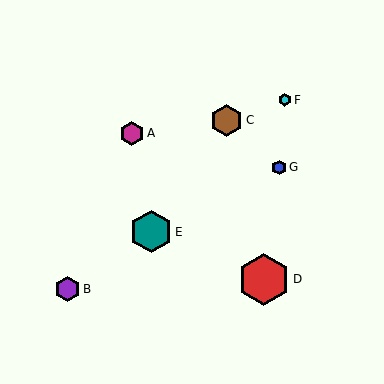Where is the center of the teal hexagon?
The center of the teal hexagon is at (151, 232).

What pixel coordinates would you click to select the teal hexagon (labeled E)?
Click at (151, 232) to select the teal hexagon E.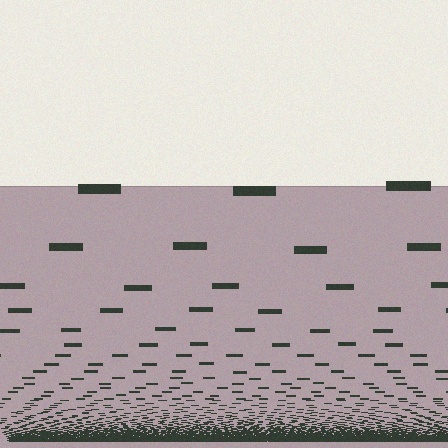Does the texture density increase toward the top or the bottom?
Density increases toward the bottom.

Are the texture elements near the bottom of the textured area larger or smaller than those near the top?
Smaller. The gradient is inverted — elements near the bottom are smaller and denser.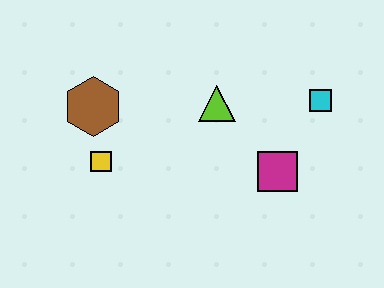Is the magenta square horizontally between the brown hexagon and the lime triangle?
No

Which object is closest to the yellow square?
The brown hexagon is closest to the yellow square.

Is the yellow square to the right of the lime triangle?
No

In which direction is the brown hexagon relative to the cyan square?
The brown hexagon is to the left of the cyan square.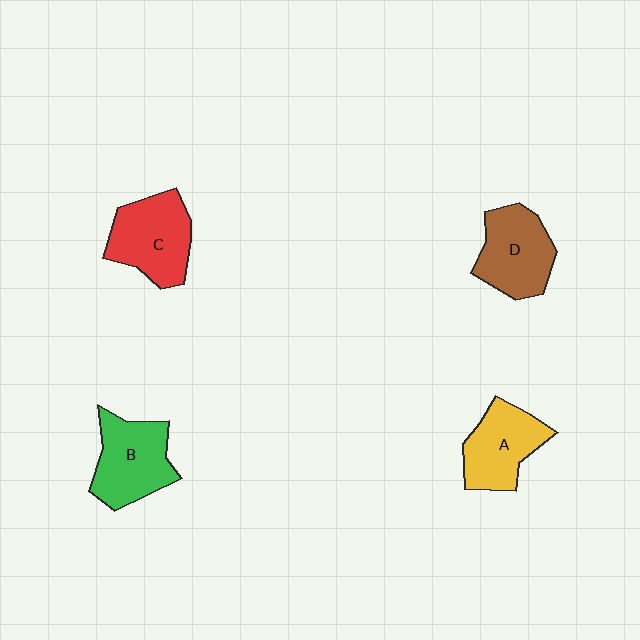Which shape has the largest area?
Shape C (red).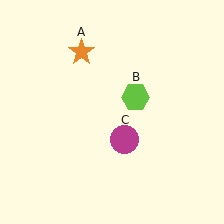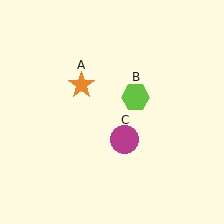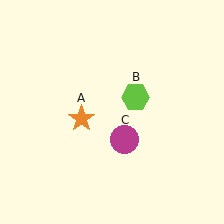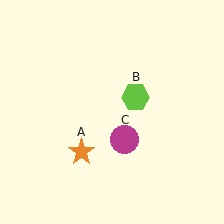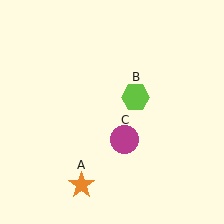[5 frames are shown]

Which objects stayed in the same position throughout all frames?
Lime hexagon (object B) and magenta circle (object C) remained stationary.